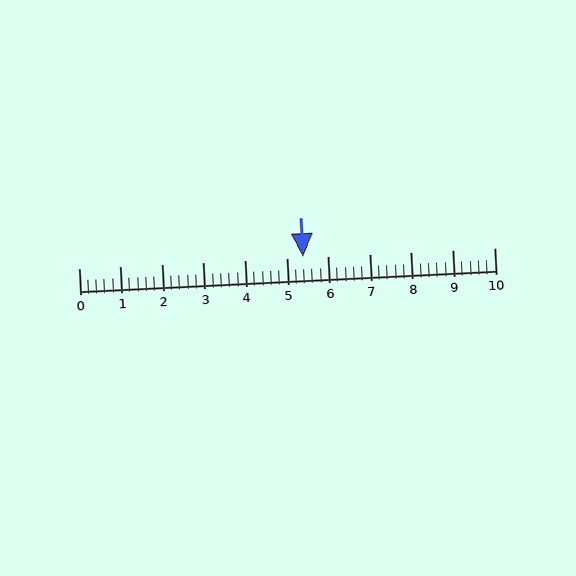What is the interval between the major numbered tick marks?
The major tick marks are spaced 1 units apart.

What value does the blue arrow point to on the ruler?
The blue arrow points to approximately 5.4.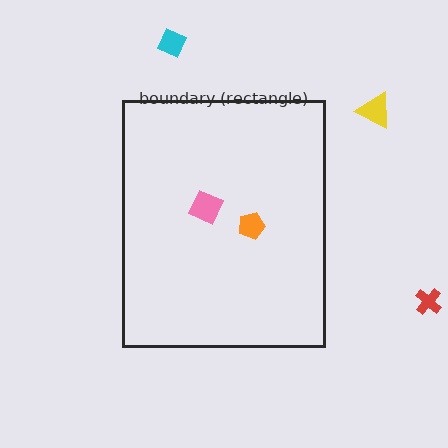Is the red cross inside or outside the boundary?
Outside.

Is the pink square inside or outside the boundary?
Inside.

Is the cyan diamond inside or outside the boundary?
Outside.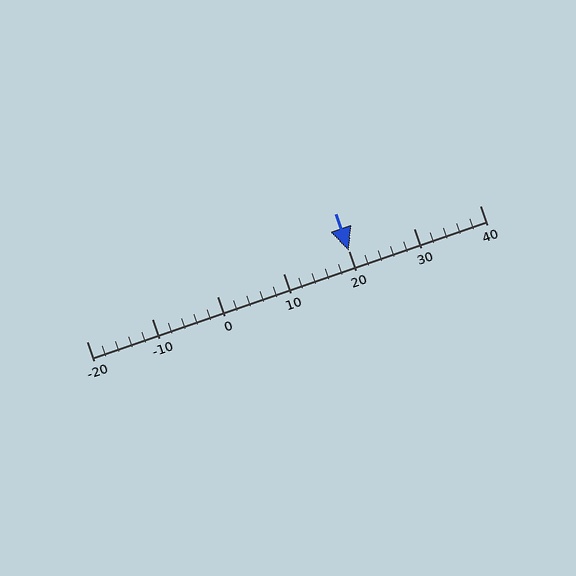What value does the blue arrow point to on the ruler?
The blue arrow points to approximately 20.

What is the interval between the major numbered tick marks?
The major tick marks are spaced 10 units apart.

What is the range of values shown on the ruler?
The ruler shows values from -20 to 40.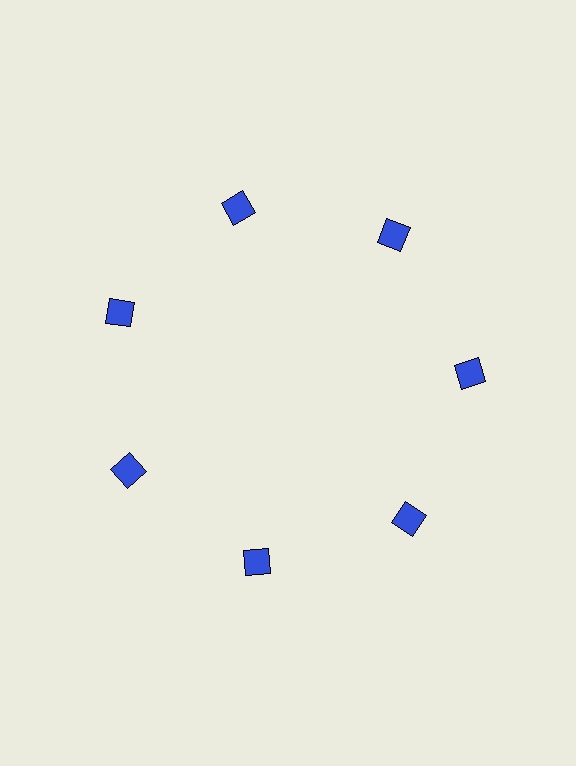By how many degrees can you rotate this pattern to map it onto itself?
The pattern maps onto itself every 51 degrees of rotation.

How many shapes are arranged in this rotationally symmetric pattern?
There are 7 shapes, arranged in 7 groups of 1.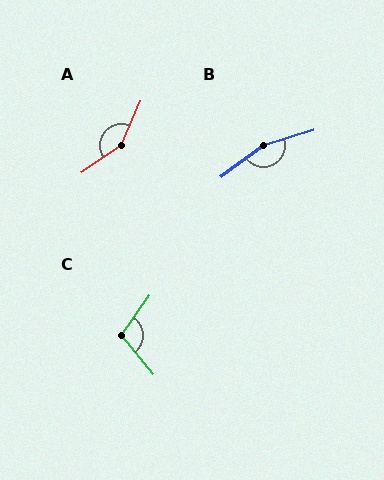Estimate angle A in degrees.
Approximately 148 degrees.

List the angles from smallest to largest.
C (105°), A (148°), B (160°).